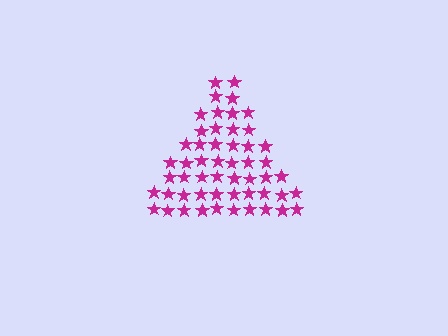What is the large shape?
The large shape is a triangle.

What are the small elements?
The small elements are stars.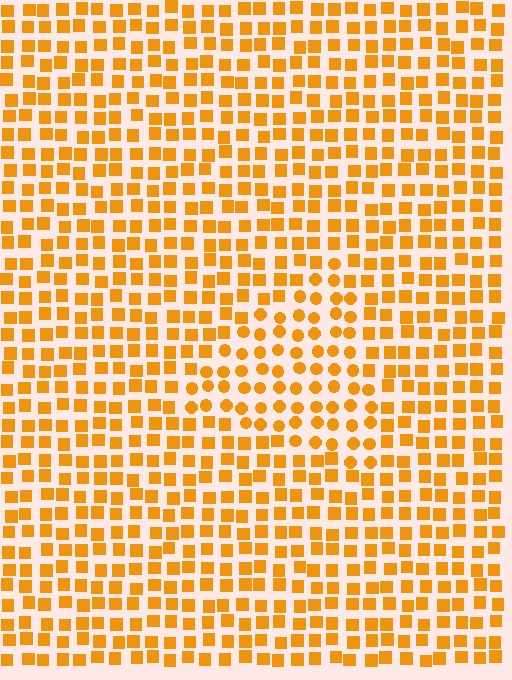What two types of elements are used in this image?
The image uses circles inside the triangle region and squares outside it.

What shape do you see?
I see a triangle.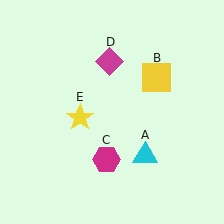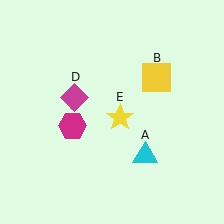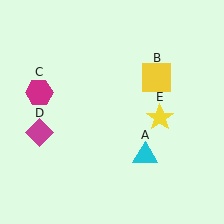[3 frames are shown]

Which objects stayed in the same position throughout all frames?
Cyan triangle (object A) and yellow square (object B) remained stationary.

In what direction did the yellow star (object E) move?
The yellow star (object E) moved right.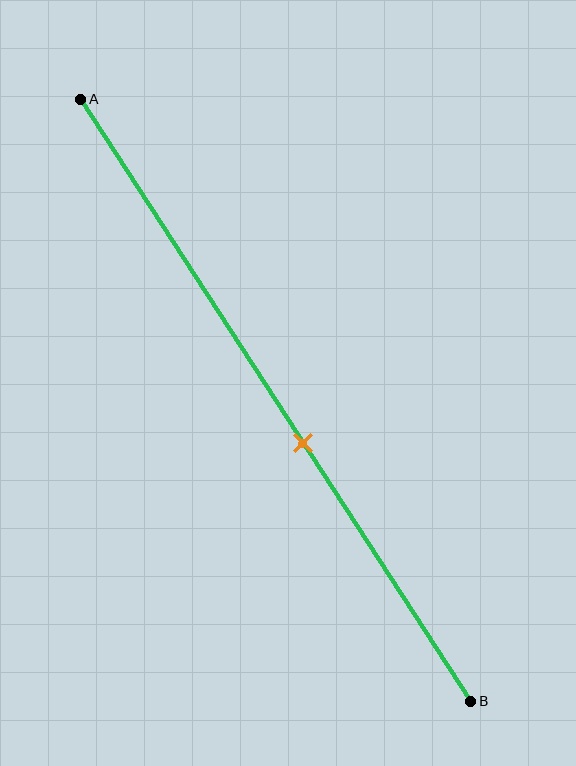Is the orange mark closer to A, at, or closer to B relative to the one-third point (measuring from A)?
The orange mark is closer to point B than the one-third point of segment AB.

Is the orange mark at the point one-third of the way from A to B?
No, the mark is at about 55% from A, not at the 33% one-third point.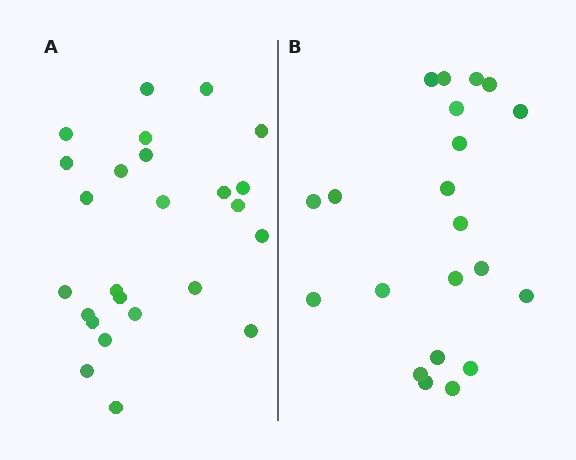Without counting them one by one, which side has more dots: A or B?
Region A (the left region) has more dots.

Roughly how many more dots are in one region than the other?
Region A has about 4 more dots than region B.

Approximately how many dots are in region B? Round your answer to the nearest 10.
About 20 dots. (The exact count is 21, which rounds to 20.)